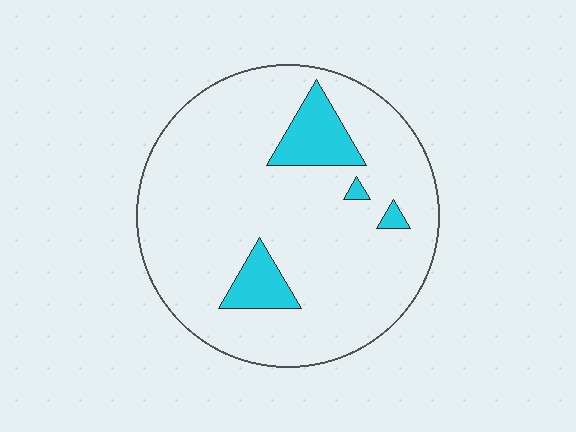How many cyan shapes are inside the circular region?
4.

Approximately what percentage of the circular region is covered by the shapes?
Approximately 10%.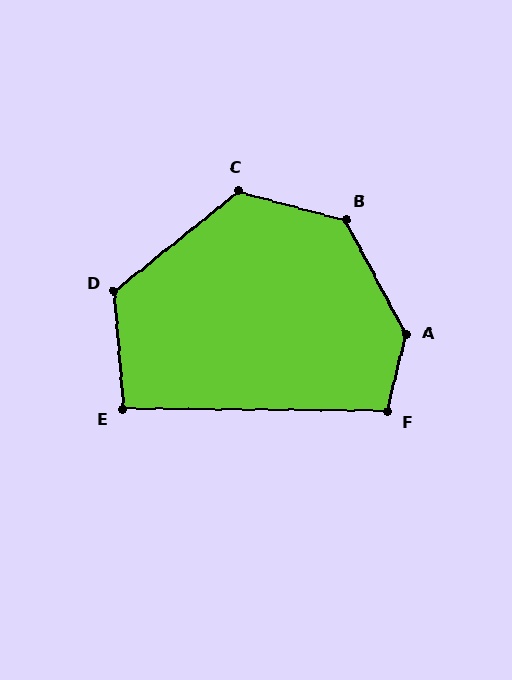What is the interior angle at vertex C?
Approximately 126 degrees (obtuse).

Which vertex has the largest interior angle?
A, at approximately 139 degrees.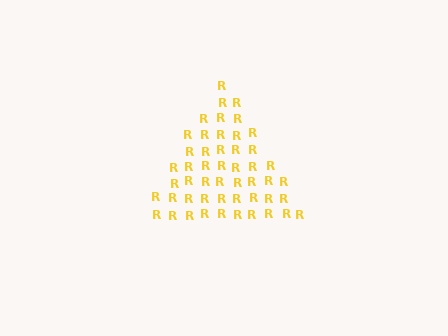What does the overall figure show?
The overall figure shows a triangle.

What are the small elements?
The small elements are letter R's.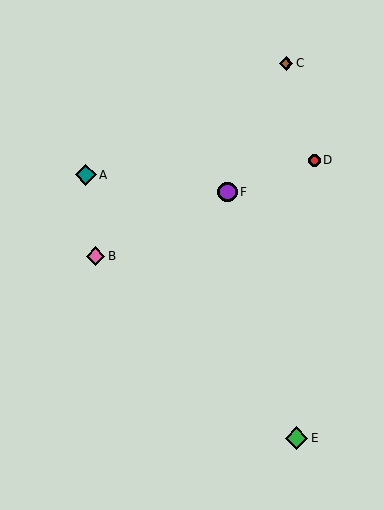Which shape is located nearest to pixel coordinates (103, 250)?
The pink diamond (labeled B) at (95, 256) is nearest to that location.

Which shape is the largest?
The green diamond (labeled E) is the largest.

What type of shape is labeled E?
Shape E is a green diamond.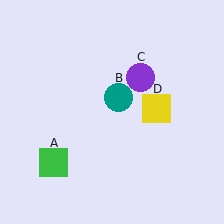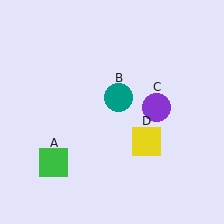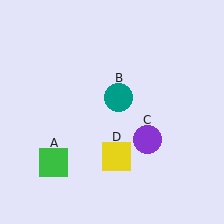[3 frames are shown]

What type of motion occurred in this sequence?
The purple circle (object C), yellow square (object D) rotated clockwise around the center of the scene.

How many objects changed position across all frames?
2 objects changed position: purple circle (object C), yellow square (object D).